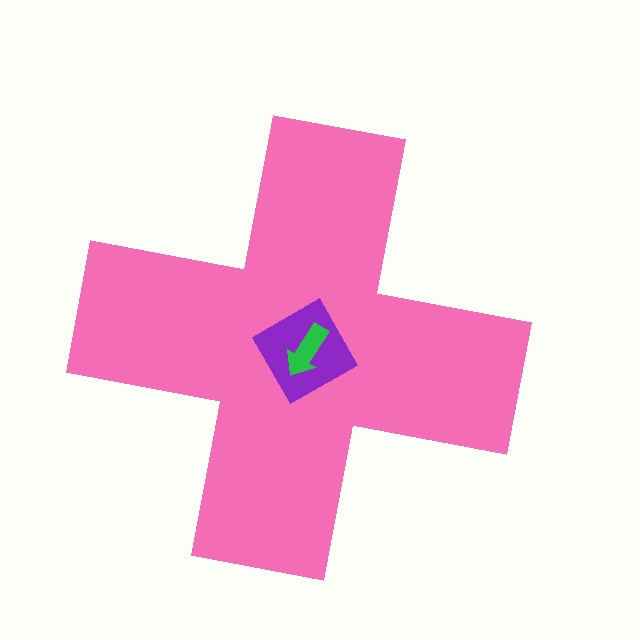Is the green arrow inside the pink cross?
Yes.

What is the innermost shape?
The green arrow.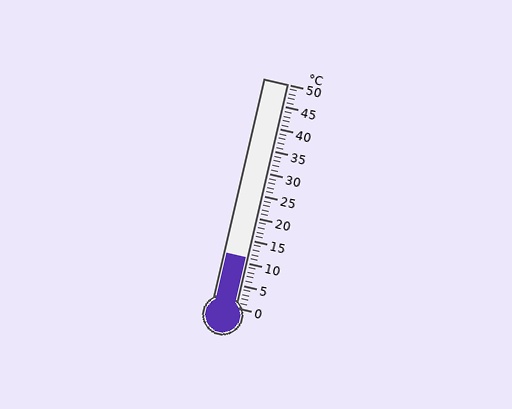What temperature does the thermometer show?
The thermometer shows approximately 11°C.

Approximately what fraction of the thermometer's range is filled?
The thermometer is filled to approximately 20% of its range.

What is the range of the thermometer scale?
The thermometer scale ranges from 0°C to 50°C.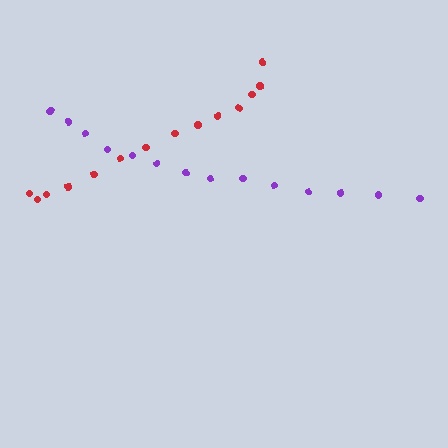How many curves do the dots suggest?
There are 2 distinct paths.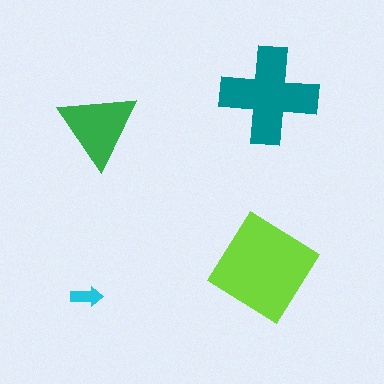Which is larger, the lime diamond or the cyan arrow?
The lime diamond.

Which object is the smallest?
The cyan arrow.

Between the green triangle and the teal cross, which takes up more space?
The teal cross.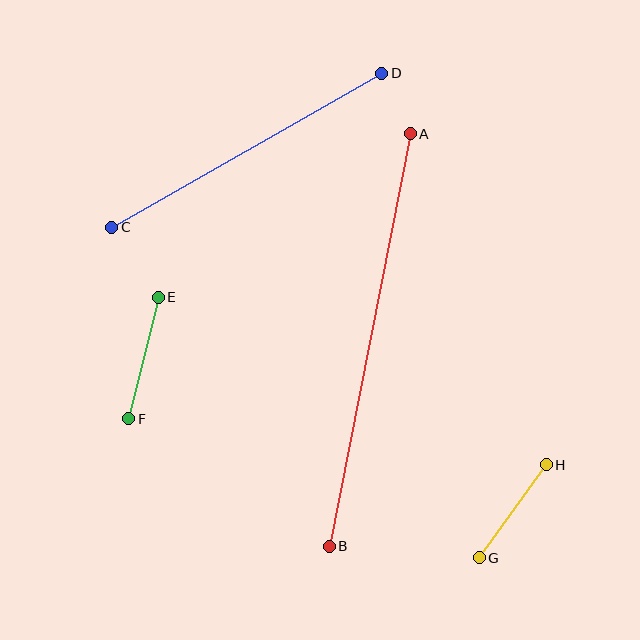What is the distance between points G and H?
The distance is approximately 115 pixels.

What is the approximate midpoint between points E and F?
The midpoint is at approximately (143, 358) pixels.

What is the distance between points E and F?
The distance is approximately 125 pixels.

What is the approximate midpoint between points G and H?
The midpoint is at approximately (513, 511) pixels.